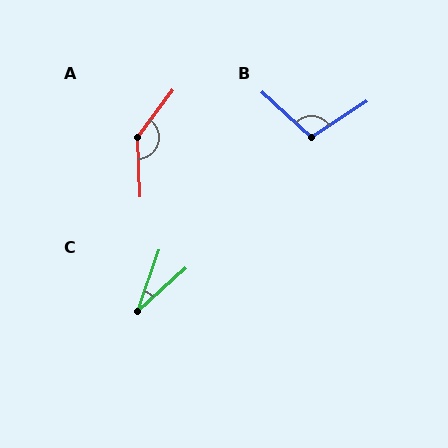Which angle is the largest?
A, at approximately 142 degrees.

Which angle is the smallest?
C, at approximately 29 degrees.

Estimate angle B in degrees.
Approximately 104 degrees.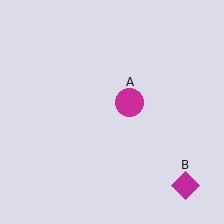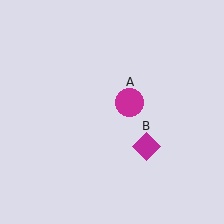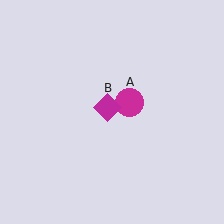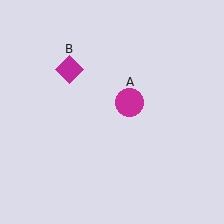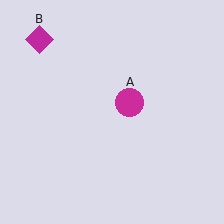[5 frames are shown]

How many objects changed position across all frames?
1 object changed position: magenta diamond (object B).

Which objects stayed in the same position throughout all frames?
Magenta circle (object A) remained stationary.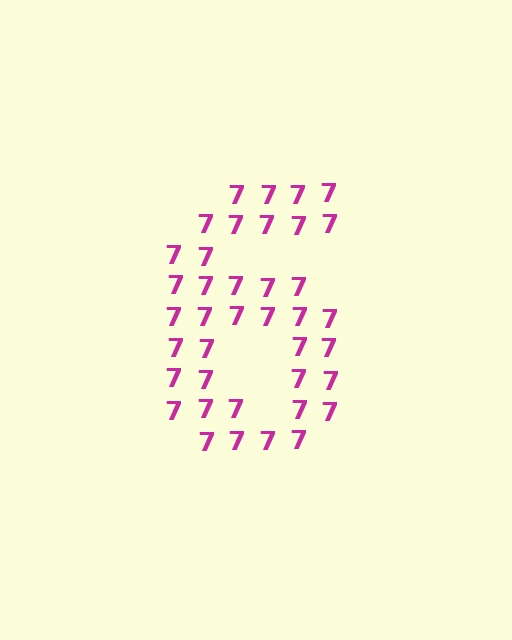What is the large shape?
The large shape is the digit 6.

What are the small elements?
The small elements are digit 7's.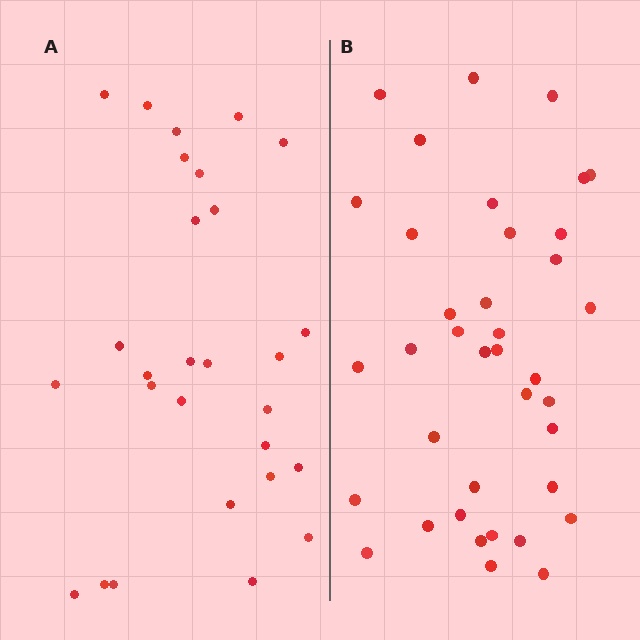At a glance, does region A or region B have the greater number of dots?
Region B (the right region) has more dots.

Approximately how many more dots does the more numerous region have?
Region B has roughly 10 or so more dots than region A.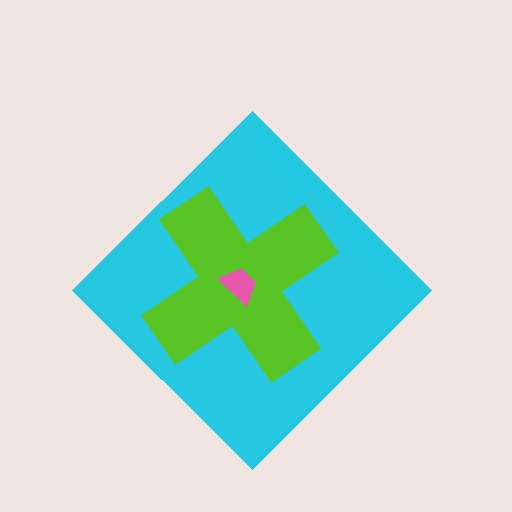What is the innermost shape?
The pink trapezoid.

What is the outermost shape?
The cyan diamond.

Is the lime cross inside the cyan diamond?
Yes.